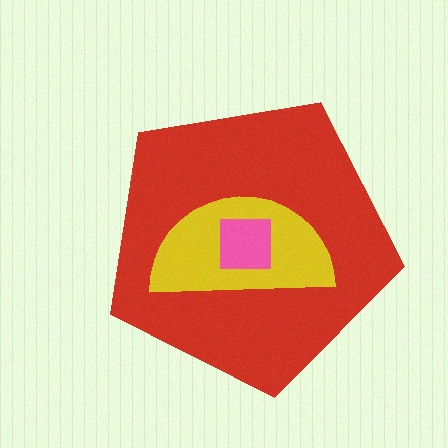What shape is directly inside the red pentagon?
The yellow semicircle.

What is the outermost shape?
The red pentagon.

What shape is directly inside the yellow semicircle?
The pink square.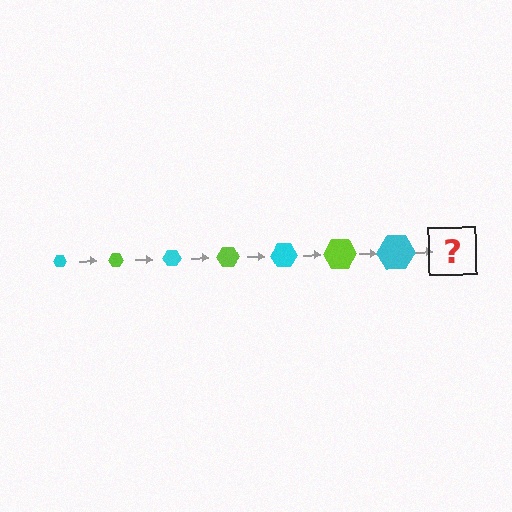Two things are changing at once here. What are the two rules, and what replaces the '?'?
The two rules are that the hexagon grows larger each step and the color cycles through cyan and lime. The '?' should be a lime hexagon, larger than the previous one.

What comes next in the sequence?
The next element should be a lime hexagon, larger than the previous one.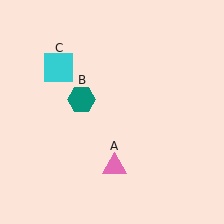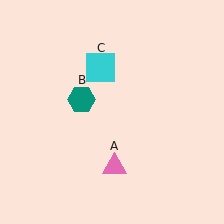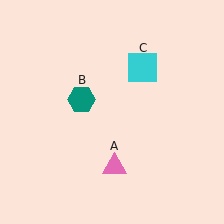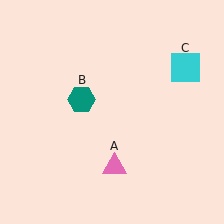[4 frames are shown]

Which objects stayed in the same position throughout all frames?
Pink triangle (object A) and teal hexagon (object B) remained stationary.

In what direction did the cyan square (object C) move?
The cyan square (object C) moved right.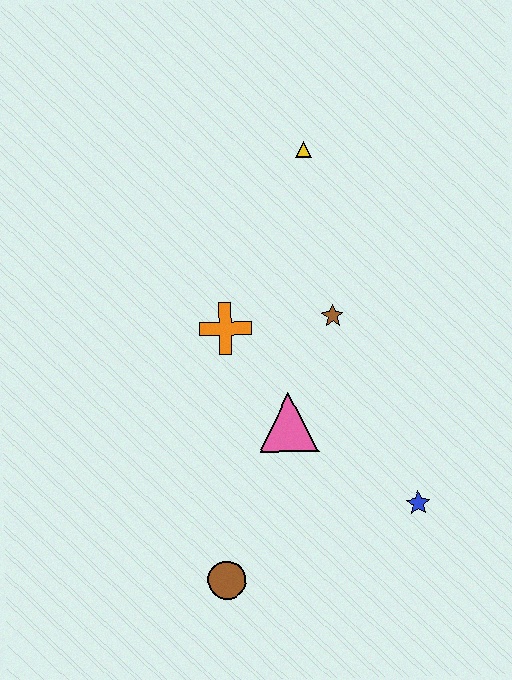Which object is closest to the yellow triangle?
The brown star is closest to the yellow triangle.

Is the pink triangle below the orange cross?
Yes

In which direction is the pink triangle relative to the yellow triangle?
The pink triangle is below the yellow triangle.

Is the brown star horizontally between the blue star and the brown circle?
Yes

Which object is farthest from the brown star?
The brown circle is farthest from the brown star.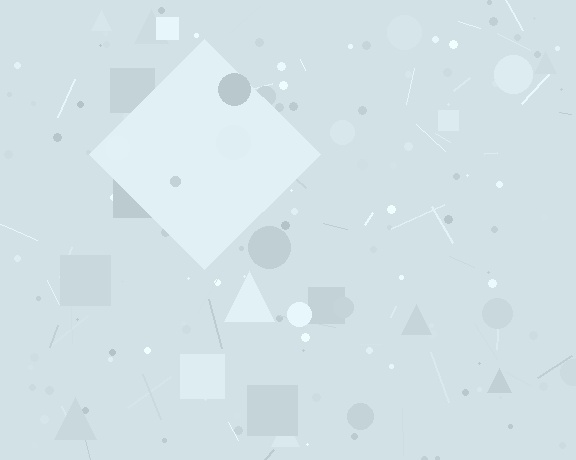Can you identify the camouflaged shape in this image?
The camouflaged shape is a diamond.